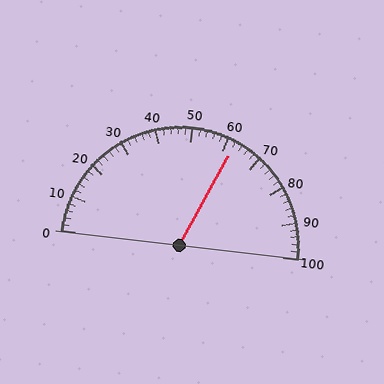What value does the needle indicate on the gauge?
The needle indicates approximately 62.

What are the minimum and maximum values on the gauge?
The gauge ranges from 0 to 100.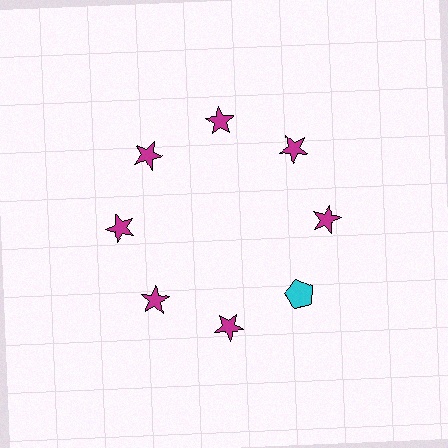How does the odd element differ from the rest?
It differs in both color (cyan instead of magenta) and shape (pentagon instead of star).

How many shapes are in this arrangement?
There are 8 shapes arranged in a ring pattern.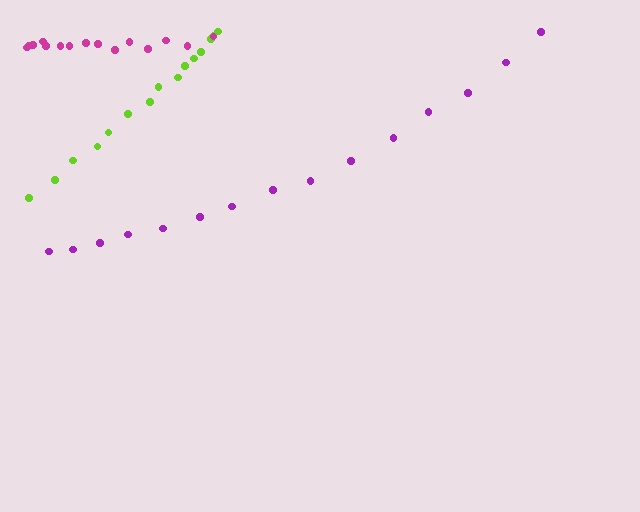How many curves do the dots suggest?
There are 3 distinct paths.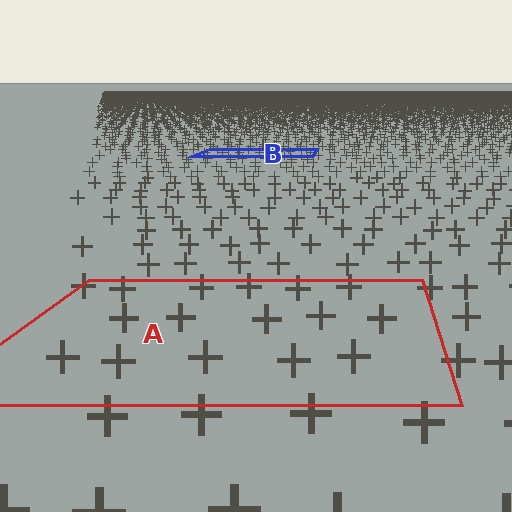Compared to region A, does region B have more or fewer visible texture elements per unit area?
Region B has more texture elements per unit area — they are packed more densely because it is farther away.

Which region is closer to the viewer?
Region A is closer. The texture elements there are larger and more spread out.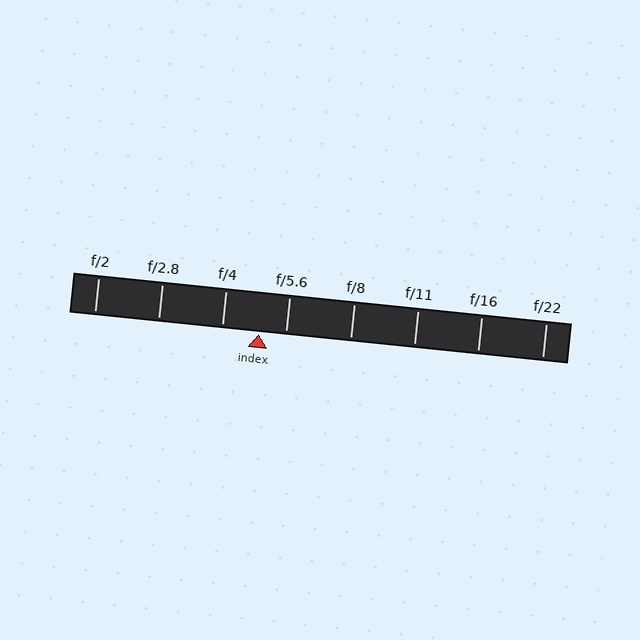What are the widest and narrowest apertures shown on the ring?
The widest aperture shown is f/2 and the narrowest is f/22.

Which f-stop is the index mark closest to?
The index mark is closest to f/5.6.